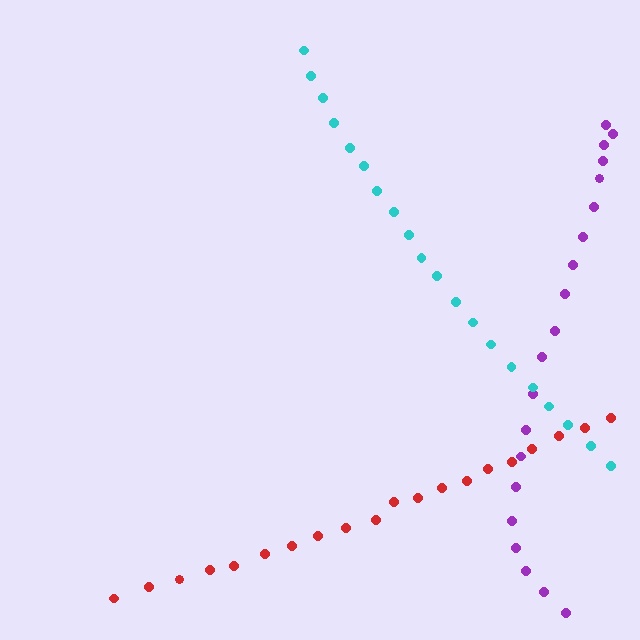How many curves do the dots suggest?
There are 3 distinct paths.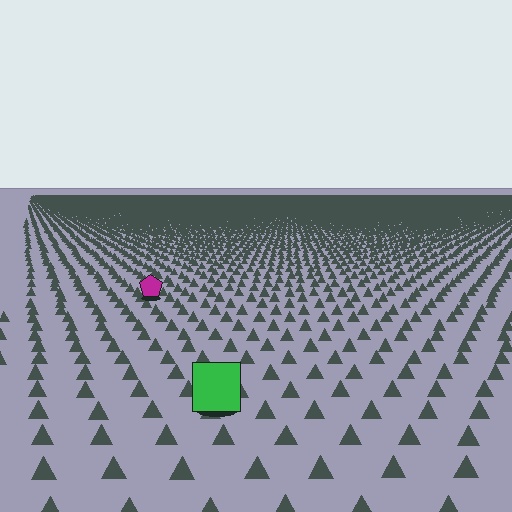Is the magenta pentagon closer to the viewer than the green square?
No. The green square is closer — you can tell from the texture gradient: the ground texture is coarser near it.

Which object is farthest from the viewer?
The magenta pentagon is farthest from the viewer. It appears smaller and the ground texture around it is denser.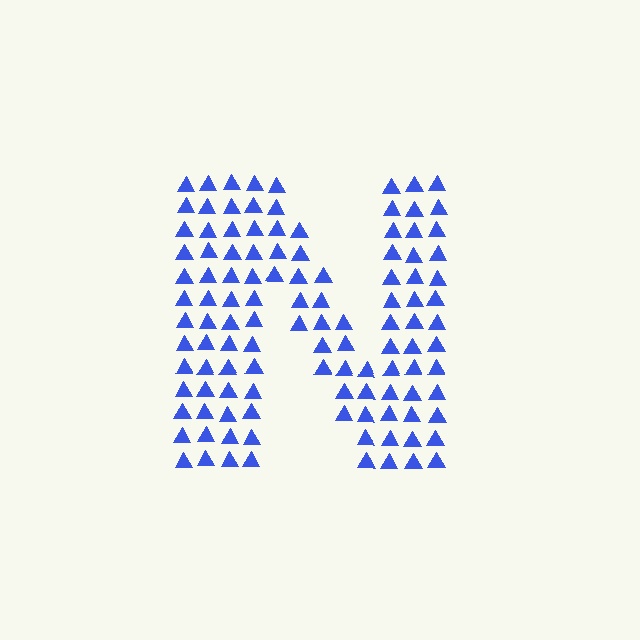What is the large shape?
The large shape is the letter N.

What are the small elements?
The small elements are triangles.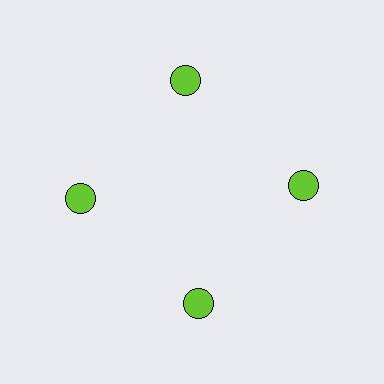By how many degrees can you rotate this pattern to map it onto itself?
The pattern maps onto itself every 90 degrees of rotation.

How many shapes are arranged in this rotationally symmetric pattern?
There are 4 shapes, arranged in 4 groups of 1.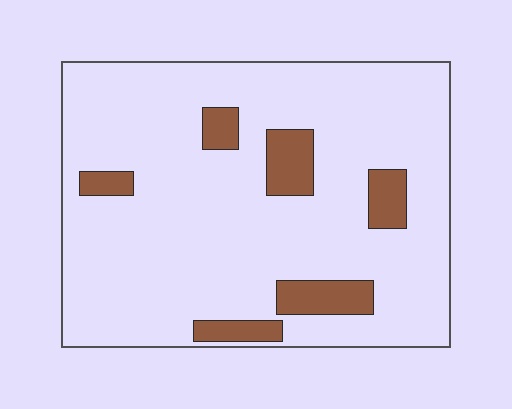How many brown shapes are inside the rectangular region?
6.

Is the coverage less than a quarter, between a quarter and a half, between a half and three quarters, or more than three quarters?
Less than a quarter.